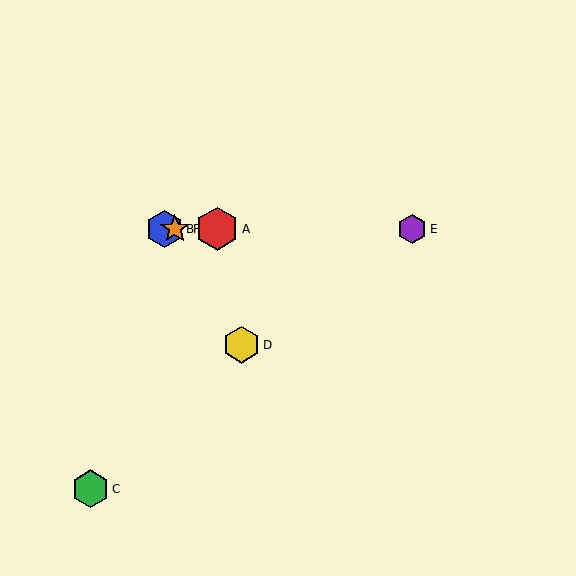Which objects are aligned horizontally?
Objects A, B, E, F are aligned horizontally.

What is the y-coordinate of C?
Object C is at y≈489.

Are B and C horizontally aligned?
No, B is at y≈229 and C is at y≈489.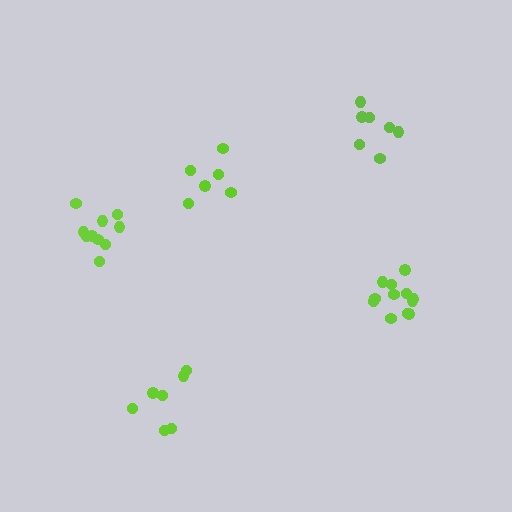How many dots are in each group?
Group 1: 7 dots, Group 2: 6 dots, Group 3: 7 dots, Group 4: 10 dots, Group 5: 12 dots (42 total).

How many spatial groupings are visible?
There are 5 spatial groupings.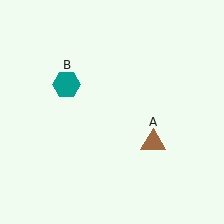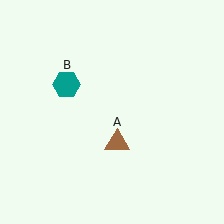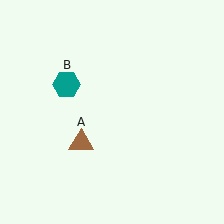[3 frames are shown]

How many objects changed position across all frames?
1 object changed position: brown triangle (object A).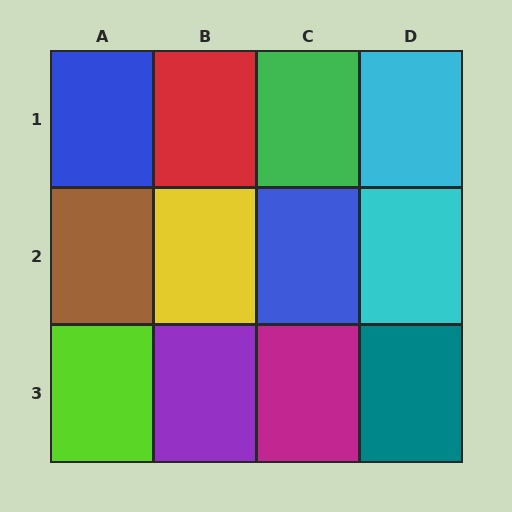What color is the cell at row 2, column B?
Yellow.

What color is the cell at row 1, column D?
Cyan.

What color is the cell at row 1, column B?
Red.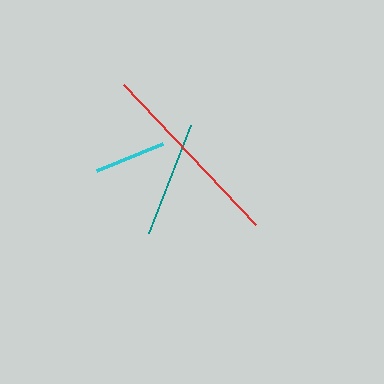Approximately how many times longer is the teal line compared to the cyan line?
The teal line is approximately 1.6 times the length of the cyan line.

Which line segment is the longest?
The red line is the longest at approximately 193 pixels.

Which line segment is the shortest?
The cyan line is the shortest at approximately 71 pixels.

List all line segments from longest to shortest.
From longest to shortest: red, teal, cyan.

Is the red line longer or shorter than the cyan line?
The red line is longer than the cyan line.